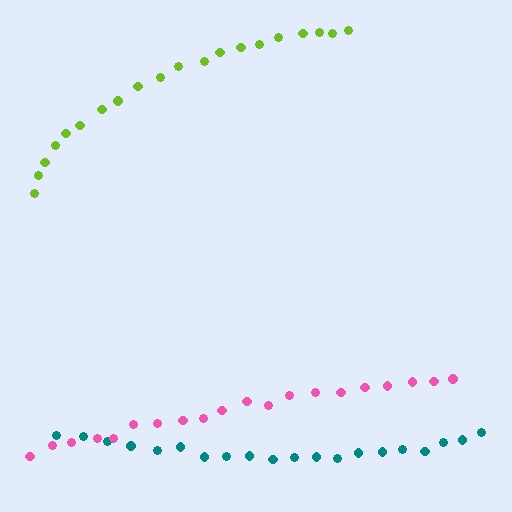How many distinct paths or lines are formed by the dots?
There are 3 distinct paths.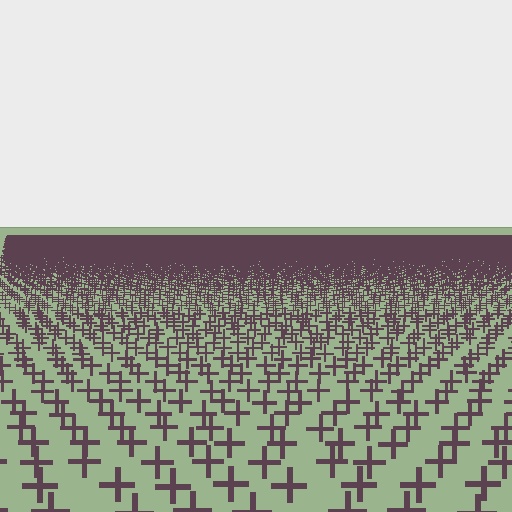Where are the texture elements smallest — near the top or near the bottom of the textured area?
Near the top.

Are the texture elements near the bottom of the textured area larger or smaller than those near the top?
Larger. Near the bottom, elements are closer to the viewer and appear at a bigger on-screen size.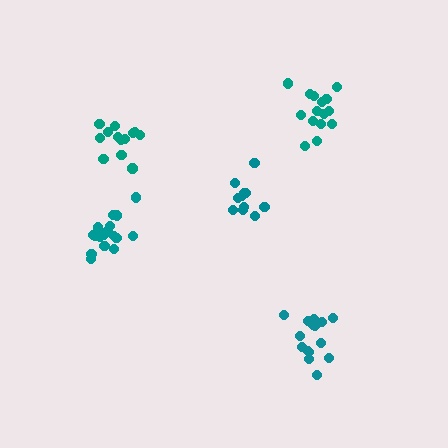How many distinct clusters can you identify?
There are 5 distinct clusters.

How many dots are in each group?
Group 1: 15 dots, Group 2: 17 dots, Group 3: 11 dots, Group 4: 16 dots, Group 5: 13 dots (72 total).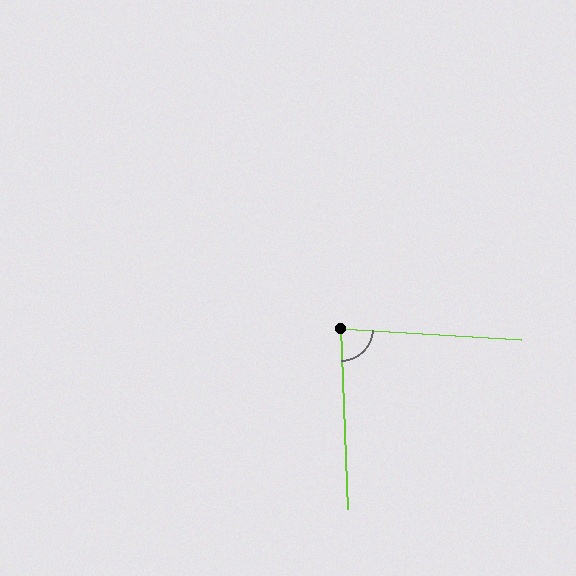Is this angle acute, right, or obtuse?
It is acute.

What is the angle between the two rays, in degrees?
Approximately 84 degrees.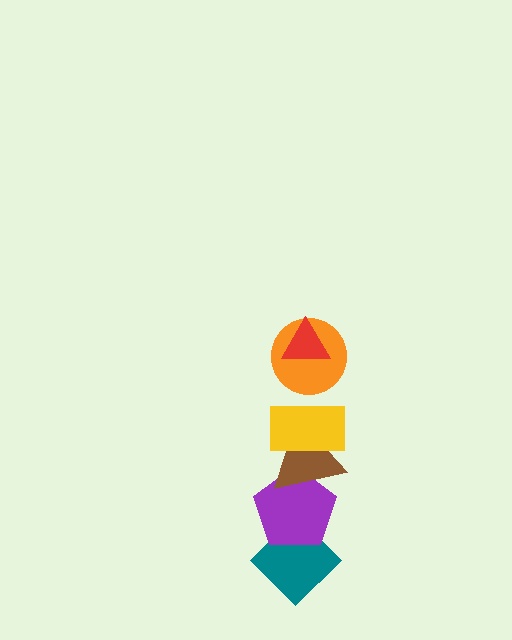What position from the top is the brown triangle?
The brown triangle is 4th from the top.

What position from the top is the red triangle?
The red triangle is 1st from the top.